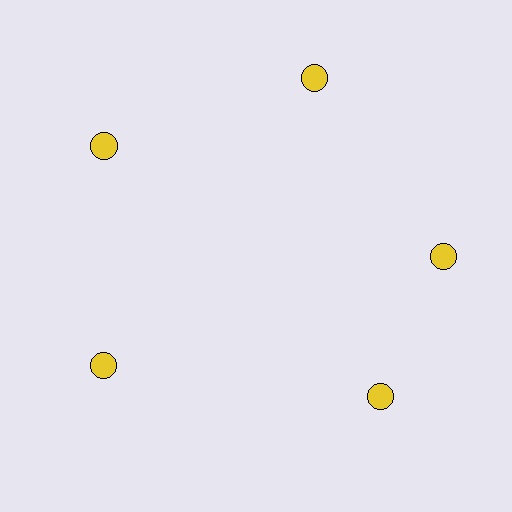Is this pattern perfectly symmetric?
No. The 5 yellow circles are arranged in a ring, but one element near the 5 o'clock position is rotated out of alignment along the ring, breaking the 5-fold rotational symmetry.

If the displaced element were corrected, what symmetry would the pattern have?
It would have 5-fold rotational symmetry — the pattern would map onto itself every 72 degrees.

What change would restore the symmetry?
The symmetry would be restored by rotating it back into even spacing with its neighbors so that all 5 circles sit at equal angles and equal distance from the center.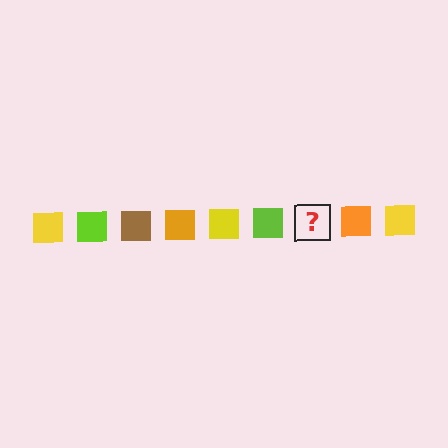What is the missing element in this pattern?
The missing element is a brown square.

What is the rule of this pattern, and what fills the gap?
The rule is that the pattern cycles through yellow, lime, brown, orange squares. The gap should be filled with a brown square.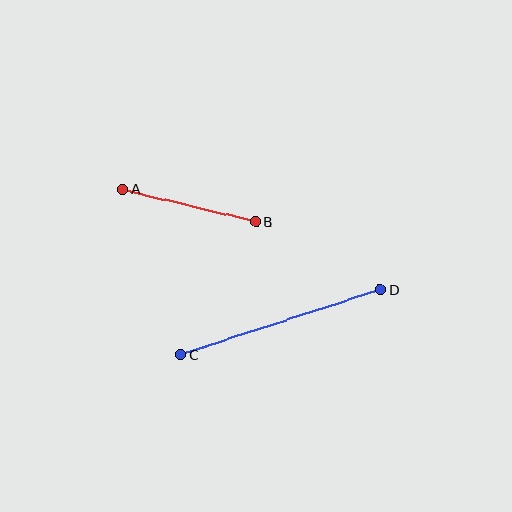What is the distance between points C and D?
The distance is approximately 210 pixels.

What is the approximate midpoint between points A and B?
The midpoint is at approximately (189, 205) pixels.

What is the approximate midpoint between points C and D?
The midpoint is at approximately (280, 322) pixels.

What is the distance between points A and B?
The distance is approximately 137 pixels.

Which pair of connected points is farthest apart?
Points C and D are farthest apart.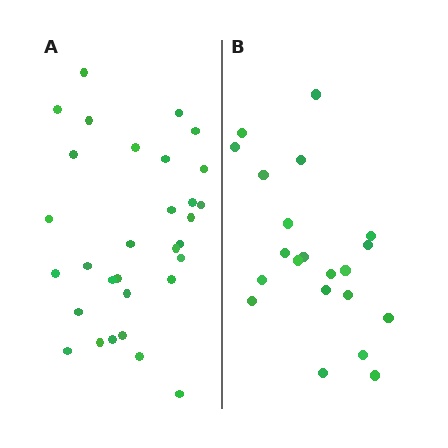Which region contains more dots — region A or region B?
Region A (the left region) has more dots.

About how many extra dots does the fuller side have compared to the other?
Region A has roughly 10 or so more dots than region B.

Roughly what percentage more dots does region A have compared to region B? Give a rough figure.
About 50% more.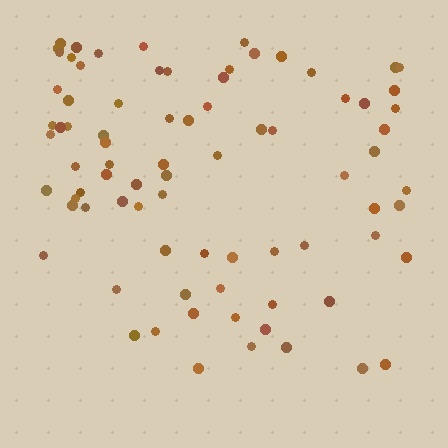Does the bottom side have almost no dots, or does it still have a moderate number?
Still a moderate number, just noticeably fewer than the top.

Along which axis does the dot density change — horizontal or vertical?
Vertical.